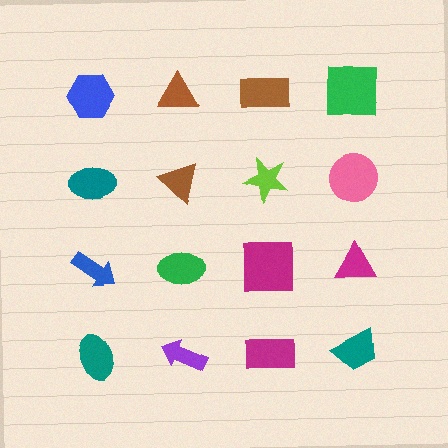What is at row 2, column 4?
A pink circle.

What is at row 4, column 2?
A purple arrow.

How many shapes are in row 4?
4 shapes.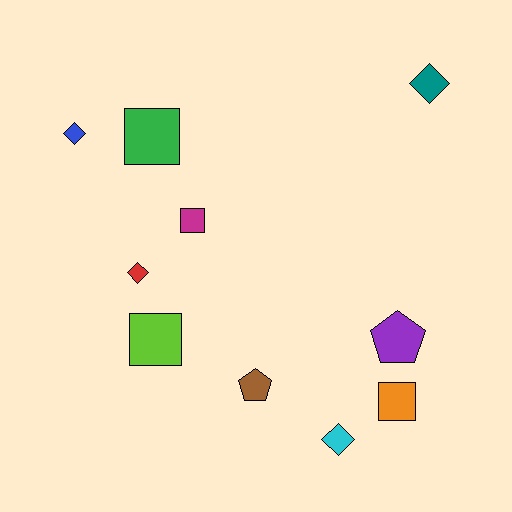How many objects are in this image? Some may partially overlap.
There are 10 objects.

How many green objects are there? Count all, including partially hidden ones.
There is 1 green object.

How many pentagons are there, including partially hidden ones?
There are 2 pentagons.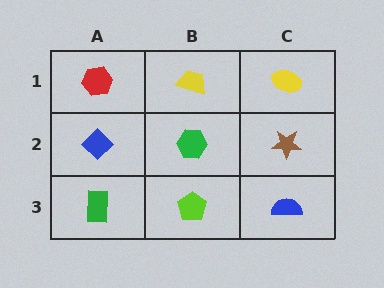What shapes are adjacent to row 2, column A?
A red hexagon (row 1, column A), a green rectangle (row 3, column A), a green hexagon (row 2, column B).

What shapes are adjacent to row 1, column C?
A brown star (row 2, column C), a yellow trapezoid (row 1, column B).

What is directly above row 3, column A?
A blue diamond.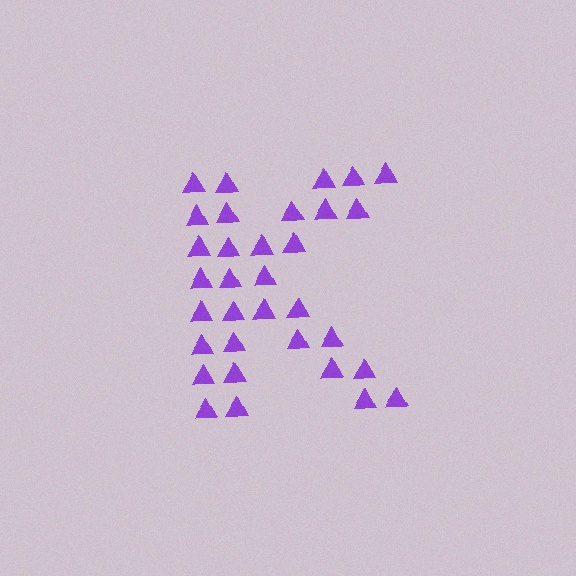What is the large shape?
The large shape is the letter K.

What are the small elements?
The small elements are triangles.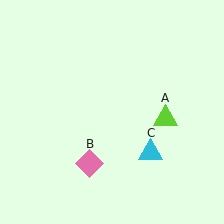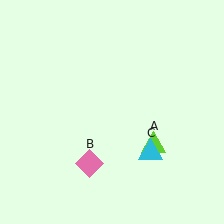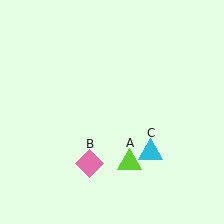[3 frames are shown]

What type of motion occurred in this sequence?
The lime triangle (object A) rotated clockwise around the center of the scene.